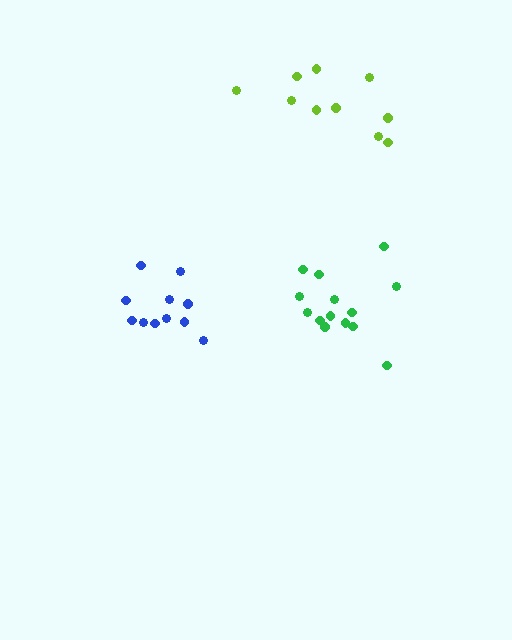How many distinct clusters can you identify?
There are 3 distinct clusters.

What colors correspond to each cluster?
The clusters are colored: lime, green, blue.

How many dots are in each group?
Group 1: 11 dots, Group 2: 14 dots, Group 3: 11 dots (36 total).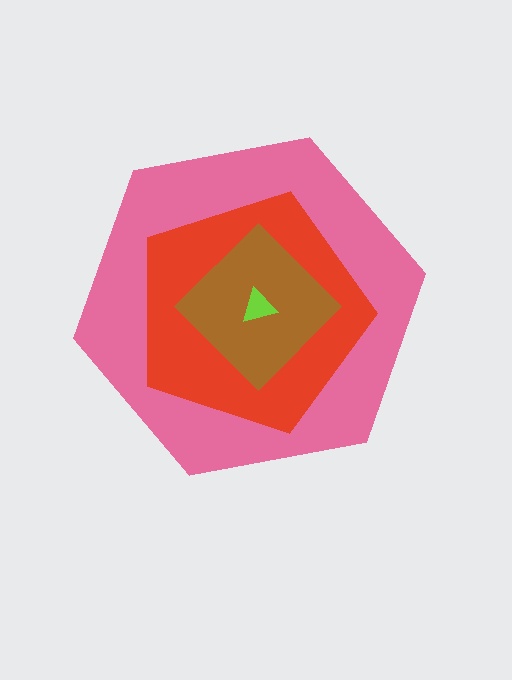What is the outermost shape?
The pink hexagon.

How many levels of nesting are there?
4.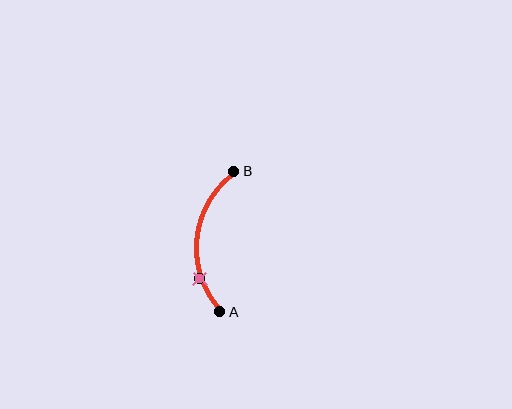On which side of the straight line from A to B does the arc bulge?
The arc bulges to the left of the straight line connecting A and B.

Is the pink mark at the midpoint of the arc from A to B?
No. The pink mark lies on the arc but is closer to endpoint A. The arc midpoint would be at the point on the curve equidistant along the arc from both A and B.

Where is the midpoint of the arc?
The arc midpoint is the point on the curve farthest from the straight line joining A and B. It sits to the left of that line.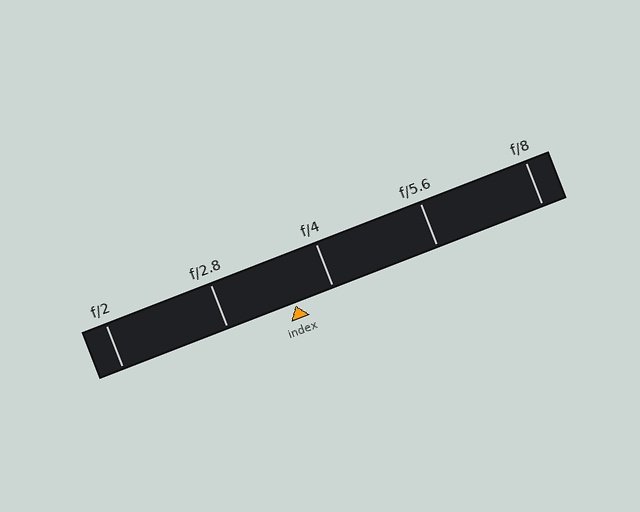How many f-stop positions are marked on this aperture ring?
There are 5 f-stop positions marked.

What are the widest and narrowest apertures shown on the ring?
The widest aperture shown is f/2 and the narrowest is f/8.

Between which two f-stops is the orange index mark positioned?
The index mark is between f/2.8 and f/4.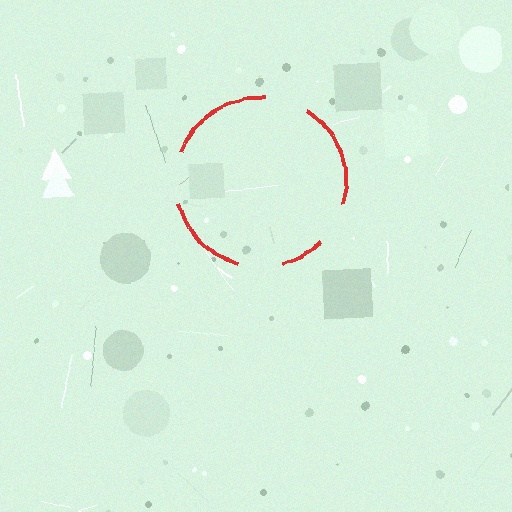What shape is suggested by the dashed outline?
The dashed outline suggests a circle.